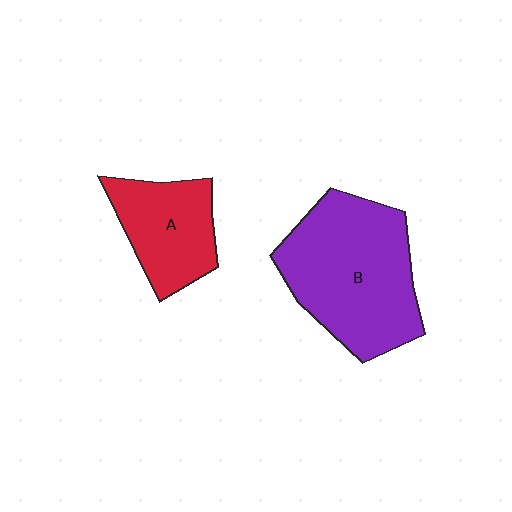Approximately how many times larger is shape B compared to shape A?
Approximately 1.8 times.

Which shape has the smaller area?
Shape A (red).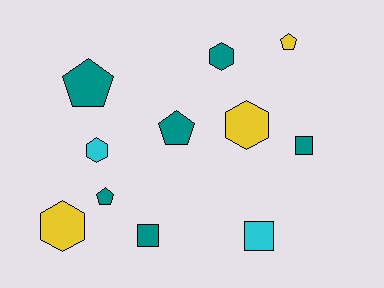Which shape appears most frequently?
Pentagon, with 4 objects.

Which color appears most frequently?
Teal, with 6 objects.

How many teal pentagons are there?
There are 3 teal pentagons.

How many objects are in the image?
There are 11 objects.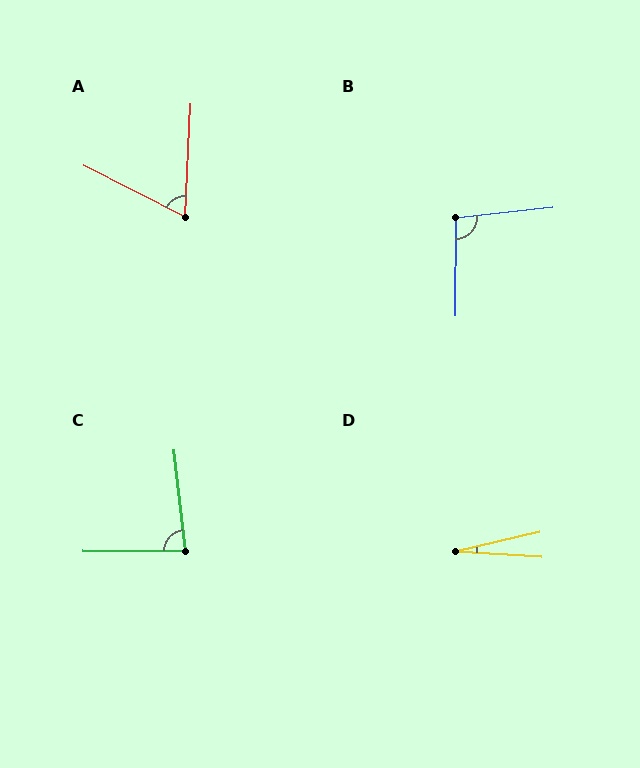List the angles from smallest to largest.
D (17°), A (66°), C (83°), B (97°).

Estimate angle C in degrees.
Approximately 83 degrees.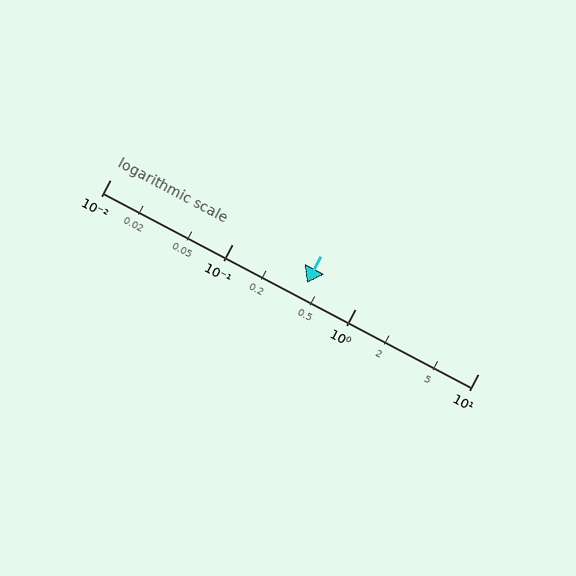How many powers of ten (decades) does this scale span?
The scale spans 3 decades, from 0.01 to 10.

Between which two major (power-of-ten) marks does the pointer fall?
The pointer is between 0.1 and 1.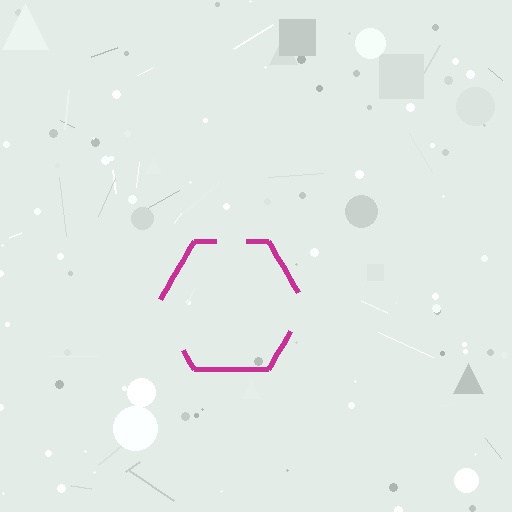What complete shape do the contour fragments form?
The contour fragments form a hexagon.